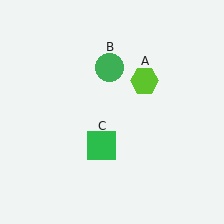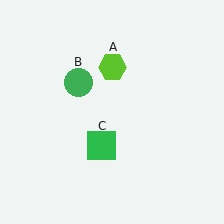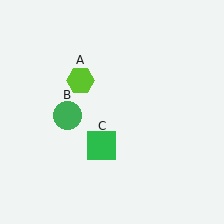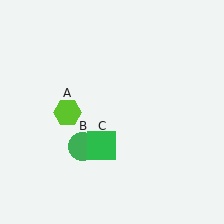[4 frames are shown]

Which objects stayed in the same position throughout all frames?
Green square (object C) remained stationary.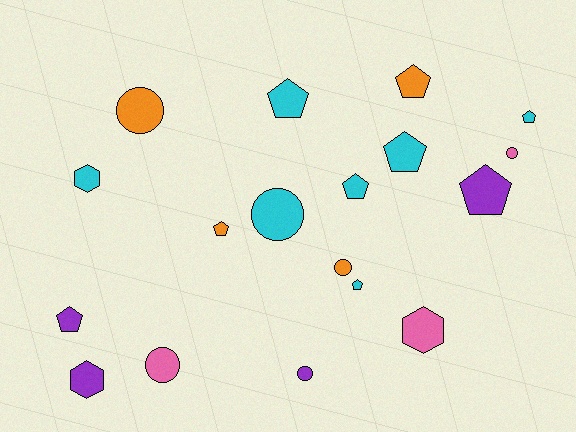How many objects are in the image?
There are 18 objects.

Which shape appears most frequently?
Pentagon, with 9 objects.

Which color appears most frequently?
Cyan, with 7 objects.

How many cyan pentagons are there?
There are 5 cyan pentagons.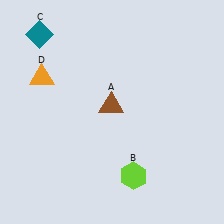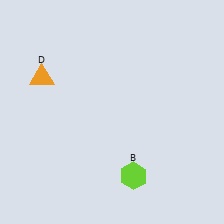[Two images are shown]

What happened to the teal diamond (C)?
The teal diamond (C) was removed in Image 2. It was in the top-left area of Image 1.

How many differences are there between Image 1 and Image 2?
There are 2 differences between the two images.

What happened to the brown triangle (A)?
The brown triangle (A) was removed in Image 2. It was in the top-left area of Image 1.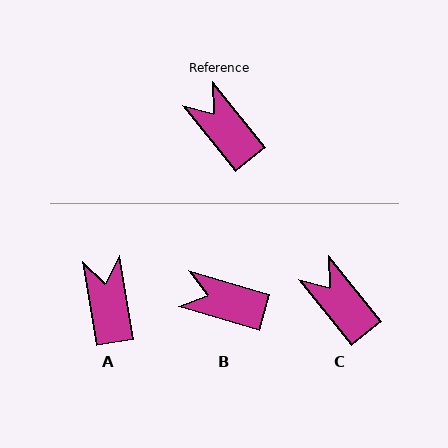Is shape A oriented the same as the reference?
No, it is off by about 29 degrees.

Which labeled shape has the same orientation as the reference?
C.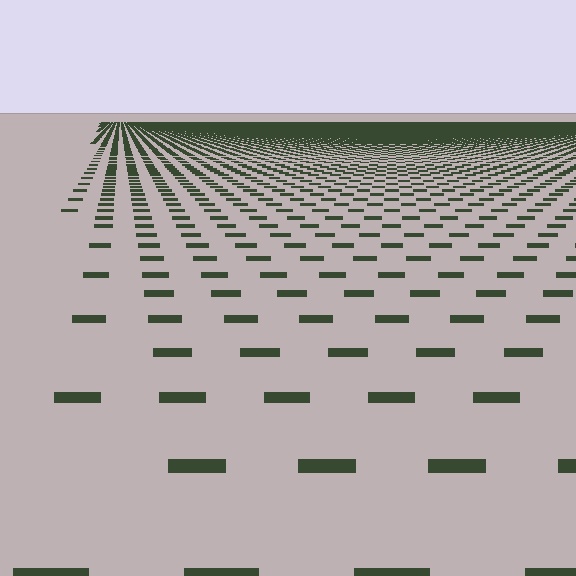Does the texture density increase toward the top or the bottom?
Density increases toward the top.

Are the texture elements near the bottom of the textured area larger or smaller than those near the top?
Larger. Near the bottom, elements are closer to the viewer and appear at a bigger on-screen size.